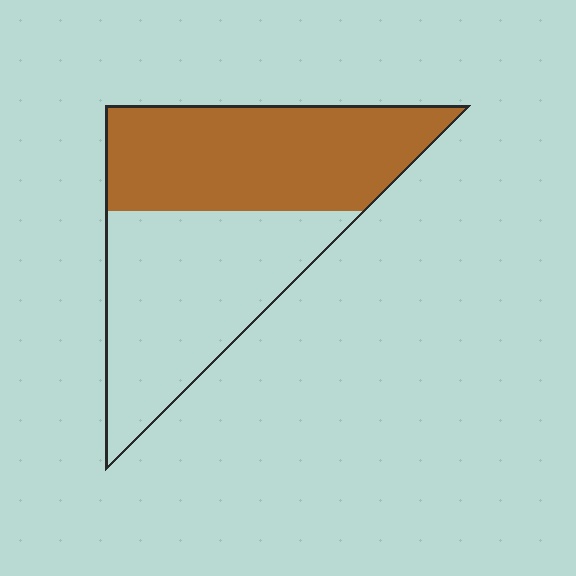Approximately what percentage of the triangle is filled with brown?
Approximately 50%.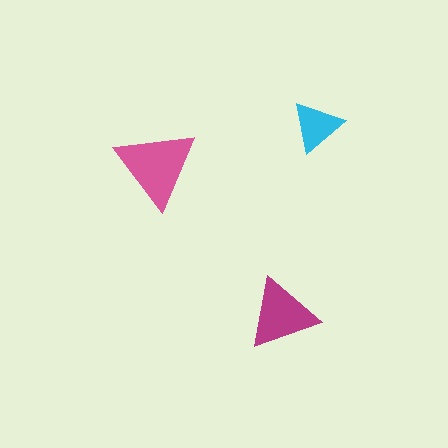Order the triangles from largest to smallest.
the pink one, the magenta one, the cyan one.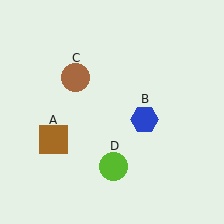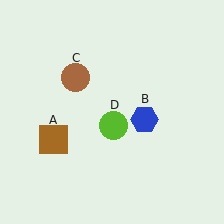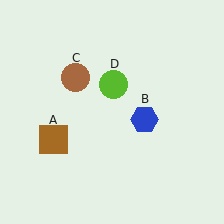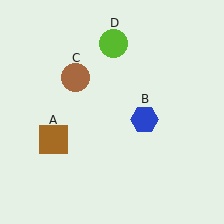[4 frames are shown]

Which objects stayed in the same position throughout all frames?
Brown square (object A) and blue hexagon (object B) and brown circle (object C) remained stationary.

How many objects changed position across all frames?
1 object changed position: lime circle (object D).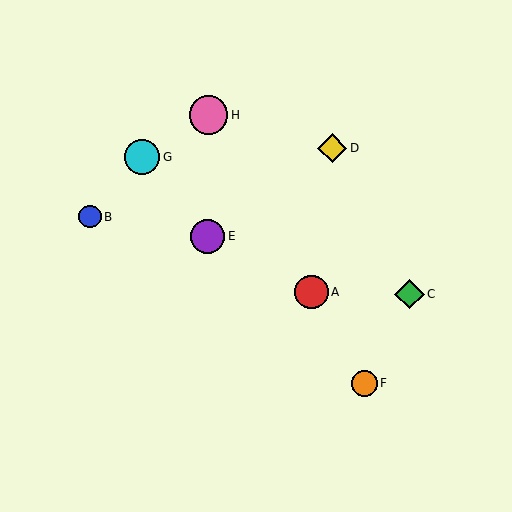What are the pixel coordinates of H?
Object H is at (209, 115).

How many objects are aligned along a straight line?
3 objects (A, F, H) are aligned along a straight line.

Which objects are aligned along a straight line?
Objects A, F, H are aligned along a straight line.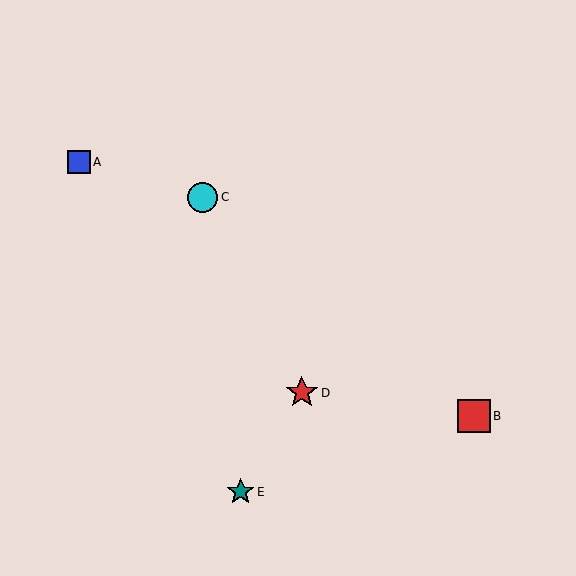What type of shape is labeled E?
Shape E is a teal star.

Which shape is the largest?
The red square (labeled B) is the largest.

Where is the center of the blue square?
The center of the blue square is at (79, 162).